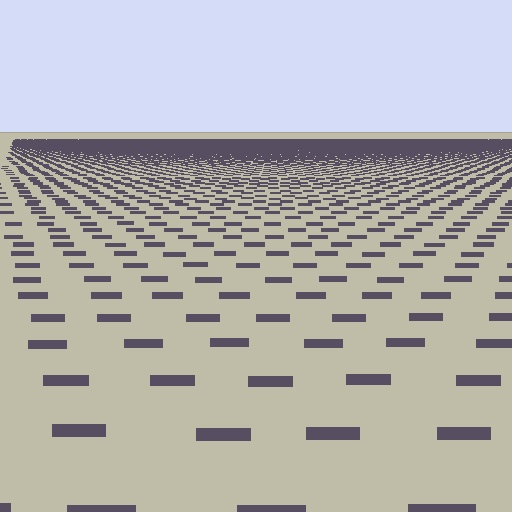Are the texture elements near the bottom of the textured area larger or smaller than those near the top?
Larger. Near the bottom, elements are closer to the viewer and appear at a bigger on-screen size.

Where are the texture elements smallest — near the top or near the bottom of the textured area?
Near the top.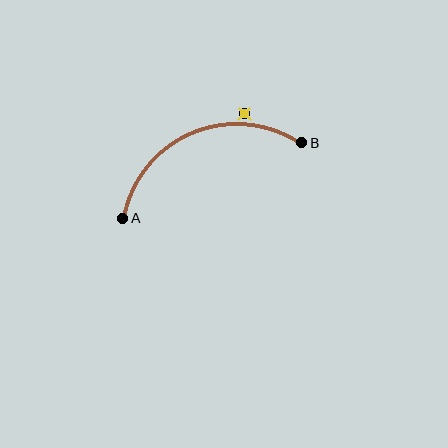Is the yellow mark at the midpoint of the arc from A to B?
No — the yellow mark does not lie on the arc at all. It sits slightly outside the curve.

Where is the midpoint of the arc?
The arc midpoint is the point on the curve farthest from the straight line joining A and B. It sits above that line.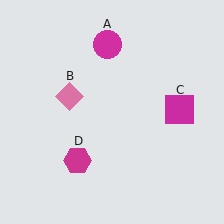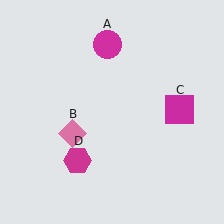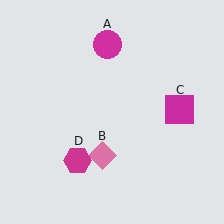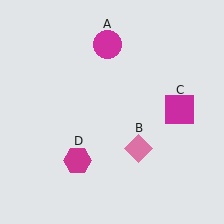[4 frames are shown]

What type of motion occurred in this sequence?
The pink diamond (object B) rotated counterclockwise around the center of the scene.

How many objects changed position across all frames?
1 object changed position: pink diamond (object B).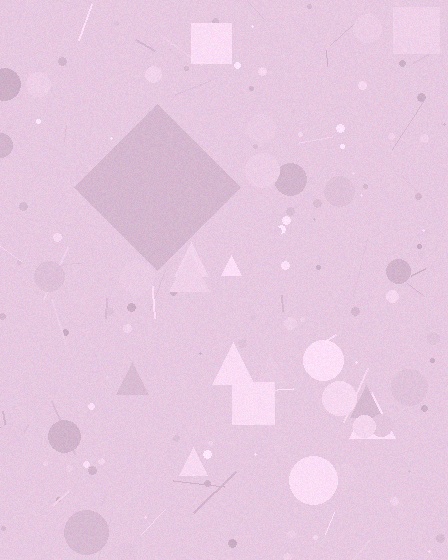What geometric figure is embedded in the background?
A diamond is embedded in the background.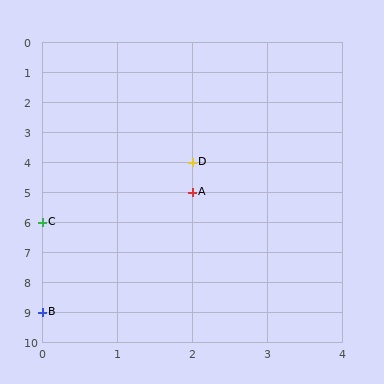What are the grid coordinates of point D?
Point D is at grid coordinates (2, 4).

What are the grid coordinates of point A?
Point A is at grid coordinates (2, 5).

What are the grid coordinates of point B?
Point B is at grid coordinates (0, 9).